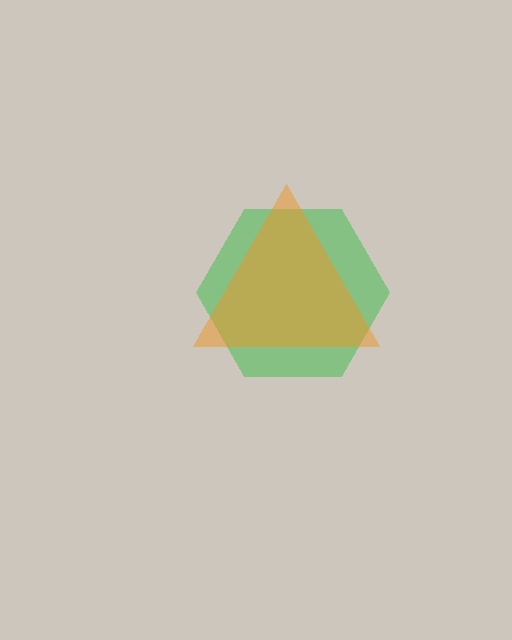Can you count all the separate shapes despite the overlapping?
Yes, there are 2 separate shapes.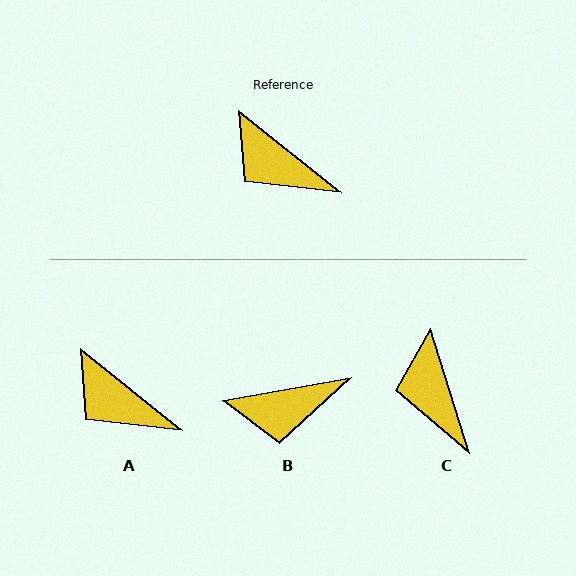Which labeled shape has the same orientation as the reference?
A.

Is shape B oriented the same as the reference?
No, it is off by about 48 degrees.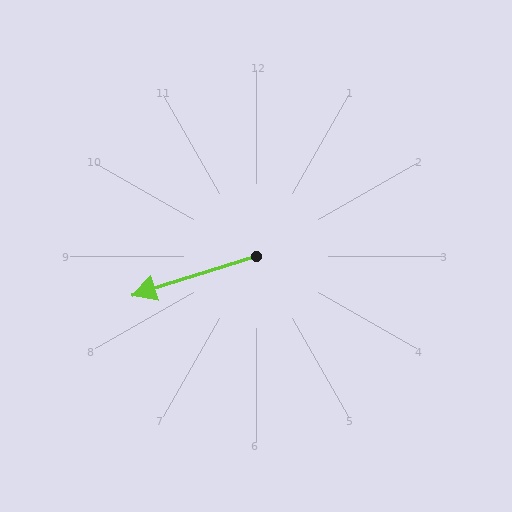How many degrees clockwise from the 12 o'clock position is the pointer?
Approximately 252 degrees.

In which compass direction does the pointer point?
West.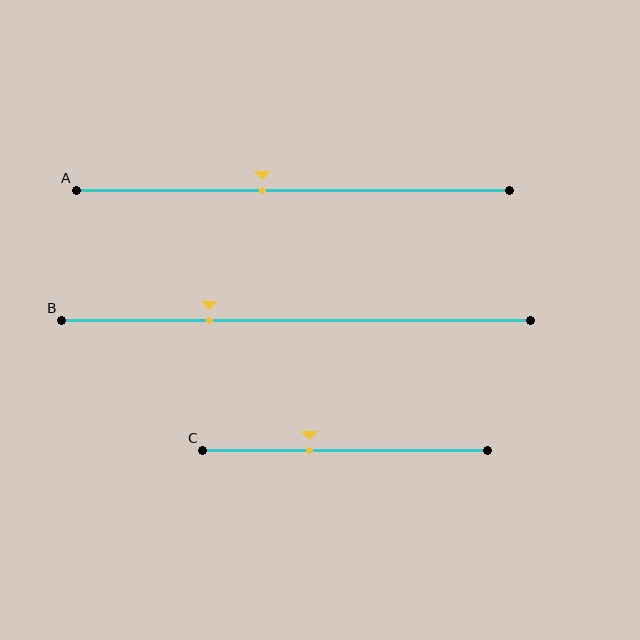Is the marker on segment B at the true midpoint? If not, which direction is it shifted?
No, the marker on segment B is shifted to the left by about 19% of the segment length.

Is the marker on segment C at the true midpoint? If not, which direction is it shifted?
No, the marker on segment C is shifted to the left by about 12% of the segment length.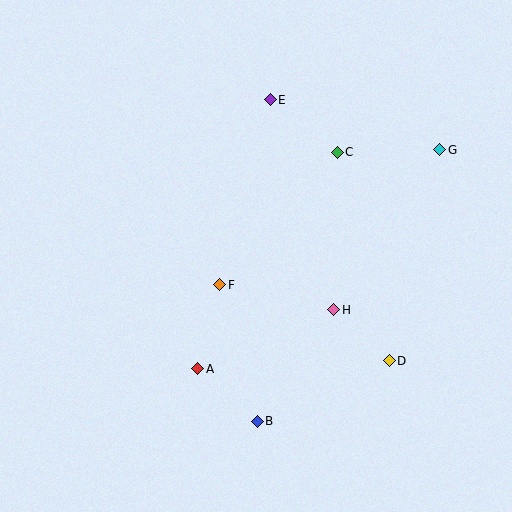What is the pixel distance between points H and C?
The distance between H and C is 158 pixels.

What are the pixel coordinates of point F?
Point F is at (220, 285).